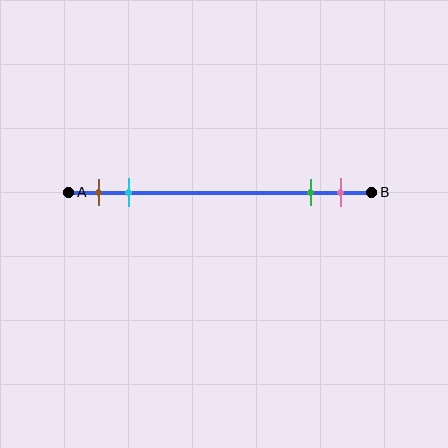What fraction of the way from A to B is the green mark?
The green mark is approximately 80% (0.8) of the way from A to B.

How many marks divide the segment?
There are 4 marks dividing the segment.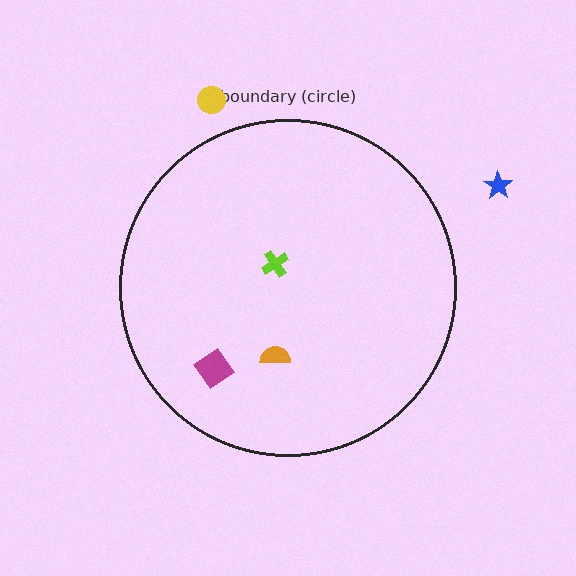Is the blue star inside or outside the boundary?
Outside.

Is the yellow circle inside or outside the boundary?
Outside.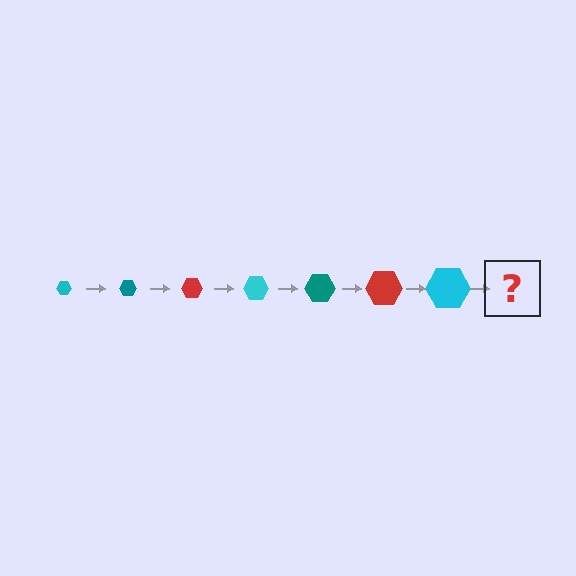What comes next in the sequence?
The next element should be a teal hexagon, larger than the previous one.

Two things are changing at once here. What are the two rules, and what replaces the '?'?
The two rules are that the hexagon grows larger each step and the color cycles through cyan, teal, and red. The '?' should be a teal hexagon, larger than the previous one.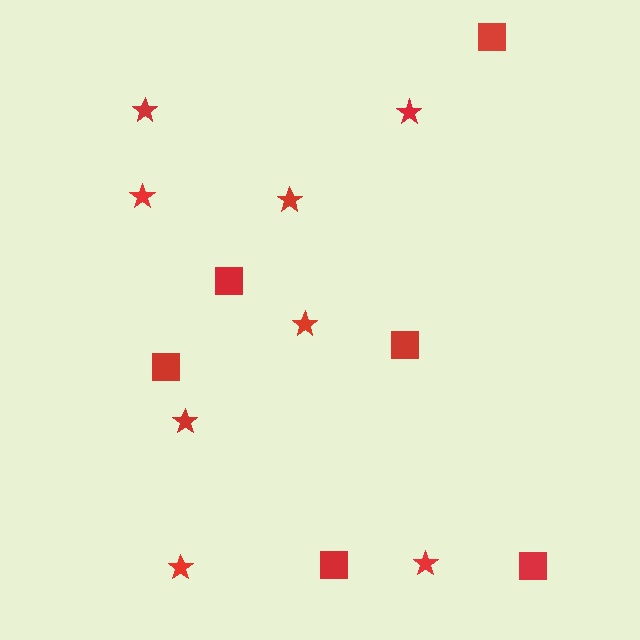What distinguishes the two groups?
There are 2 groups: one group of stars (8) and one group of squares (6).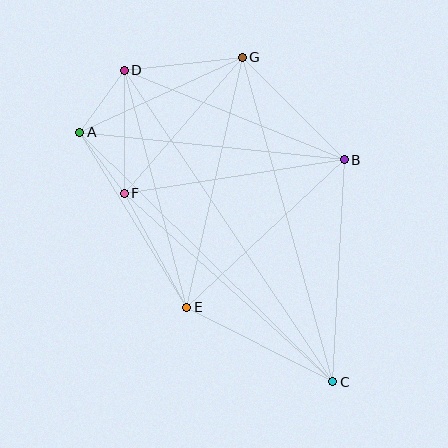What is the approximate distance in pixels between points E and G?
The distance between E and G is approximately 256 pixels.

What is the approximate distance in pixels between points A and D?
The distance between A and D is approximately 76 pixels.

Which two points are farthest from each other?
Points C and D are farthest from each other.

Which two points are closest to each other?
Points A and F are closest to each other.